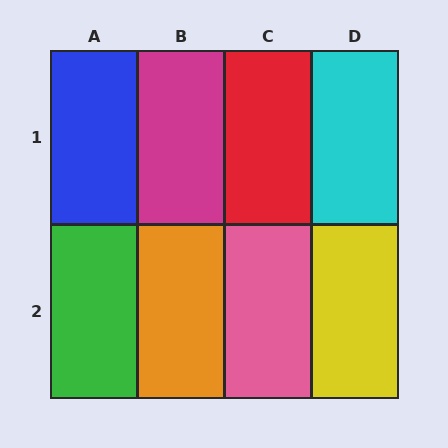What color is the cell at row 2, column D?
Yellow.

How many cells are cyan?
1 cell is cyan.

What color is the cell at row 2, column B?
Orange.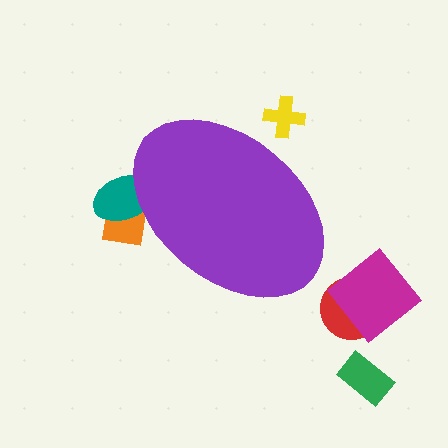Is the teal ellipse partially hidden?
Yes, the teal ellipse is partially hidden behind the purple ellipse.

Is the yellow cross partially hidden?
Yes, the yellow cross is partially hidden behind the purple ellipse.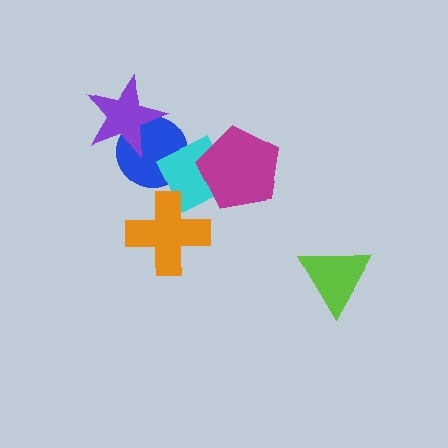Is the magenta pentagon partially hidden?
No, no other shape covers it.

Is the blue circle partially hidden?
Yes, it is partially covered by another shape.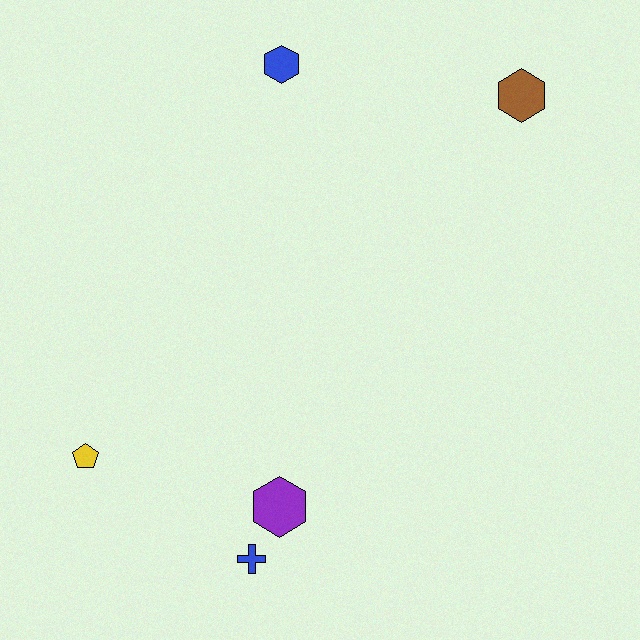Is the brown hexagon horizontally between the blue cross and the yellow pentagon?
No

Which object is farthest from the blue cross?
The brown hexagon is farthest from the blue cross.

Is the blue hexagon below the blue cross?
No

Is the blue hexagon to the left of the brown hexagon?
Yes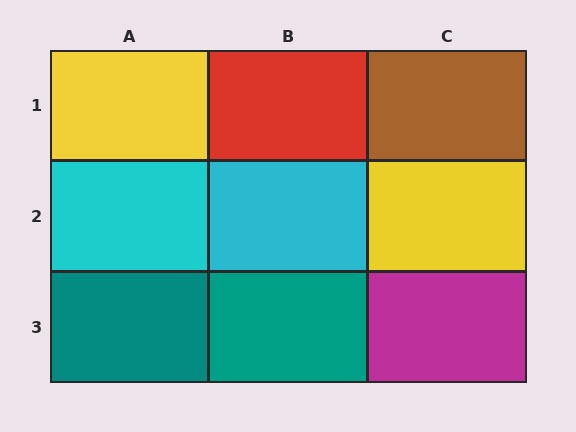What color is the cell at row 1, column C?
Brown.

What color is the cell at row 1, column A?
Yellow.